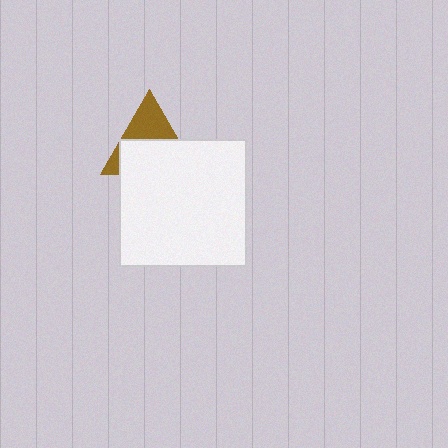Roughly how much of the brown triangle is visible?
A small part of it is visible (roughly 42%).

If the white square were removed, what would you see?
You would see the complete brown triangle.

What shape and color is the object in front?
The object in front is a white square.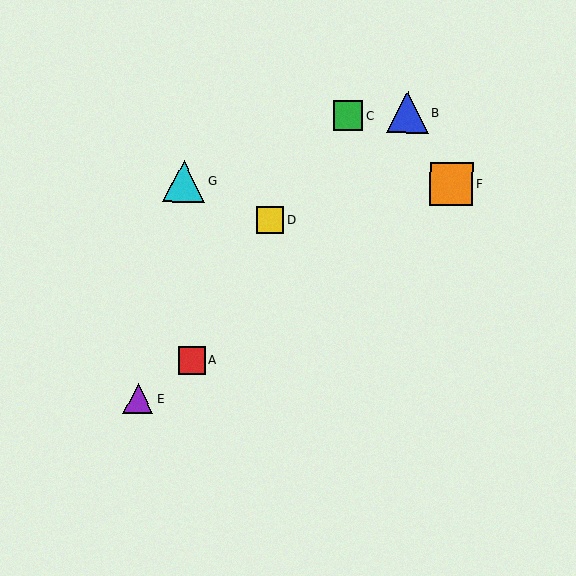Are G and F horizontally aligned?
Yes, both are at y≈181.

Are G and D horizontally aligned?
No, G is at y≈181 and D is at y≈220.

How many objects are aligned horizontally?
2 objects (F, G) are aligned horizontally.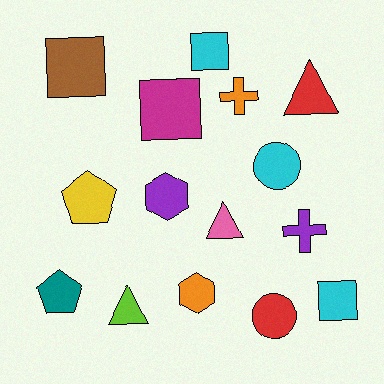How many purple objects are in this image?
There are 2 purple objects.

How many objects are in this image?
There are 15 objects.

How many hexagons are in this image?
There are 2 hexagons.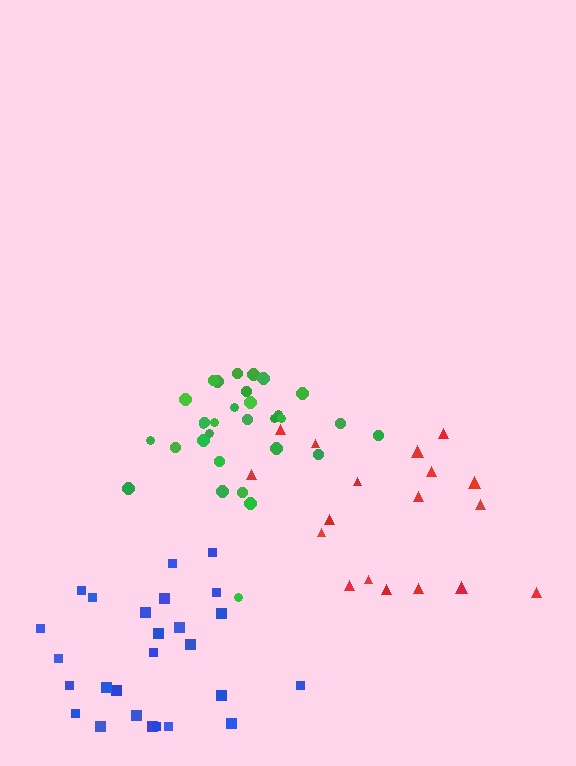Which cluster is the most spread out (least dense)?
Red.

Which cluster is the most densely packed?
Green.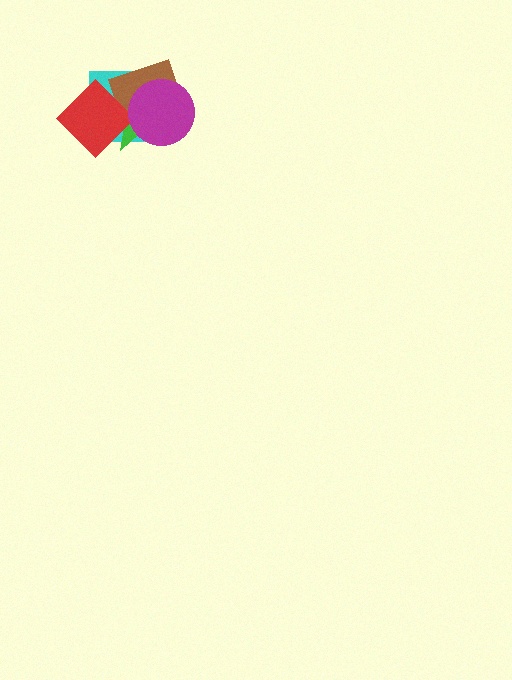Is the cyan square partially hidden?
Yes, it is partially covered by another shape.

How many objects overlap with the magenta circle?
3 objects overlap with the magenta circle.